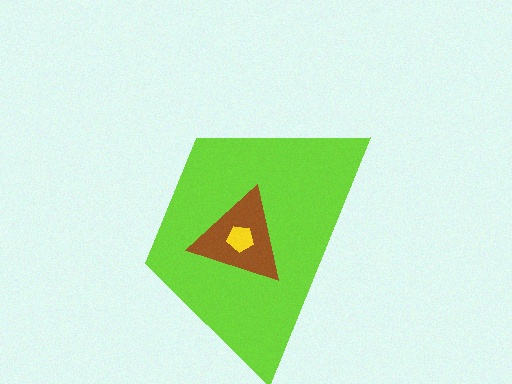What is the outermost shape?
The lime trapezoid.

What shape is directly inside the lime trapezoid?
The brown triangle.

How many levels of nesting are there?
3.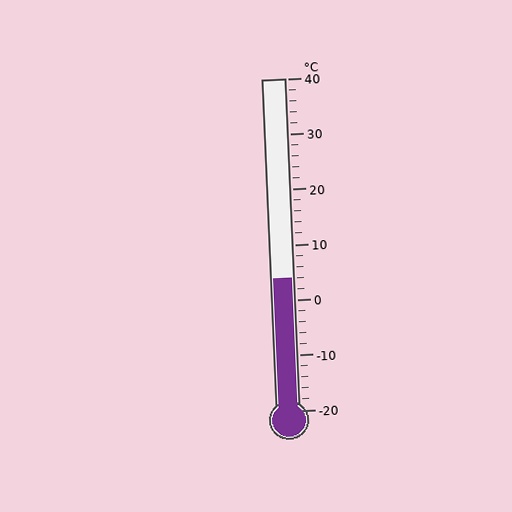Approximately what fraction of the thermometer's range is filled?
The thermometer is filled to approximately 40% of its range.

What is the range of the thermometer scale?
The thermometer scale ranges from -20°C to 40°C.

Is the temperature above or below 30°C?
The temperature is below 30°C.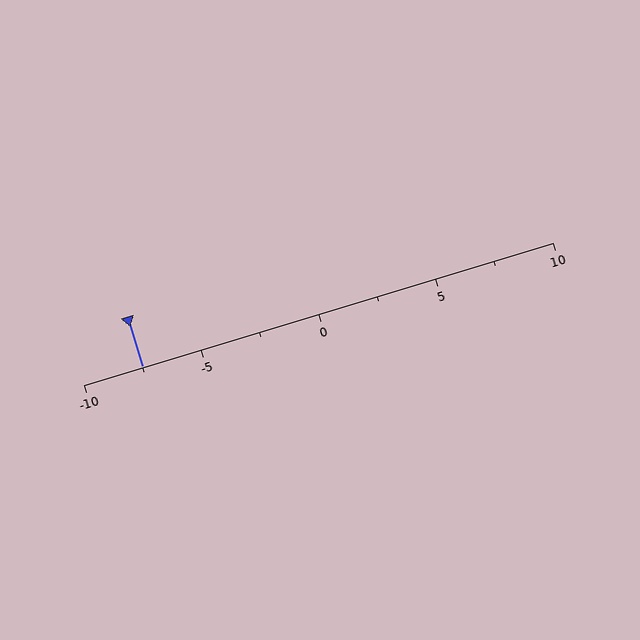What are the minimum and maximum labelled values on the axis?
The axis runs from -10 to 10.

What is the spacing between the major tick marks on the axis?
The major ticks are spaced 5 apart.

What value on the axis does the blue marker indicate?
The marker indicates approximately -7.5.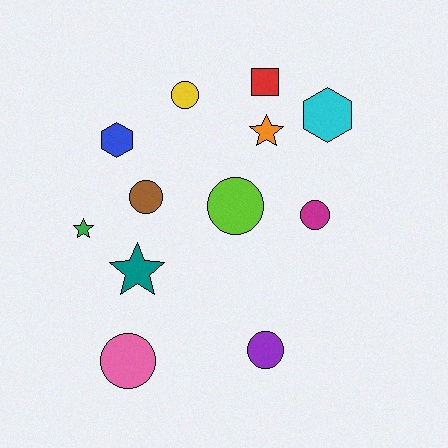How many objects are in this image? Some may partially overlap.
There are 12 objects.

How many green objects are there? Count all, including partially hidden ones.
There is 1 green object.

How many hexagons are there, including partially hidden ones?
There are 2 hexagons.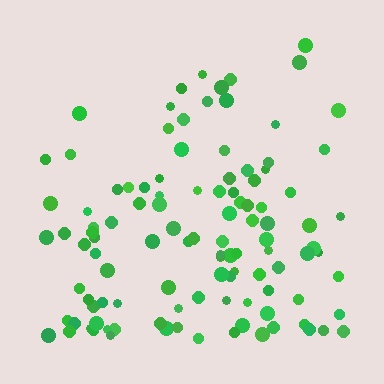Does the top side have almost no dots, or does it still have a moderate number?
Still a moderate number, just noticeably fewer than the bottom.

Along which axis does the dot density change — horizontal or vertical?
Vertical.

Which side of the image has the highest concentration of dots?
The bottom.